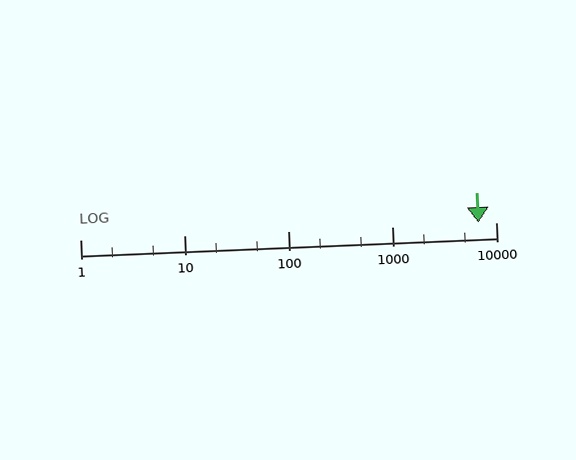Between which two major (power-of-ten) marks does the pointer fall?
The pointer is between 1000 and 10000.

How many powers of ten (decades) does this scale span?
The scale spans 4 decades, from 1 to 10000.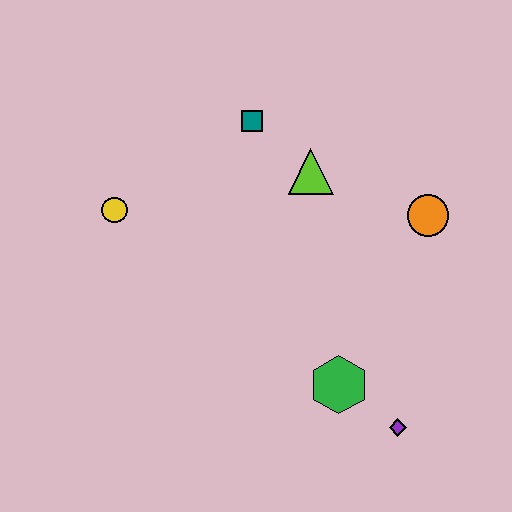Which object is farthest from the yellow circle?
The purple diamond is farthest from the yellow circle.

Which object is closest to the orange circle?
The lime triangle is closest to the orange circle.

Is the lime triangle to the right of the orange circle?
No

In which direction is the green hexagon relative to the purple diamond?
The green hexagon is to the left of the purple diamond.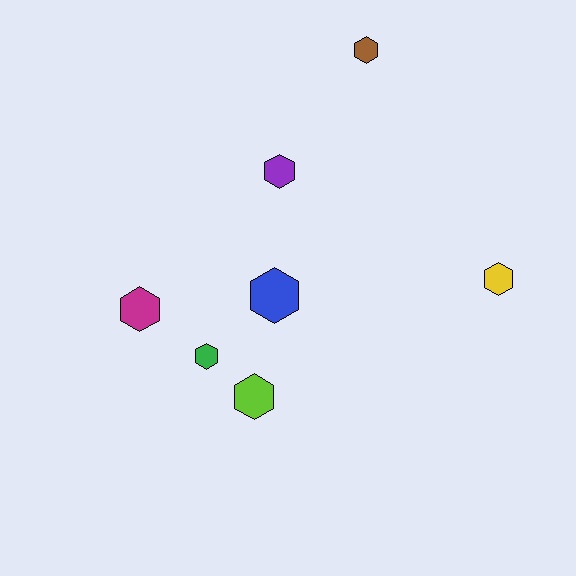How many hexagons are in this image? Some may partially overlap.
There are 7 hexagons.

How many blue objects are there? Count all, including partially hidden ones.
There is 1 blue object.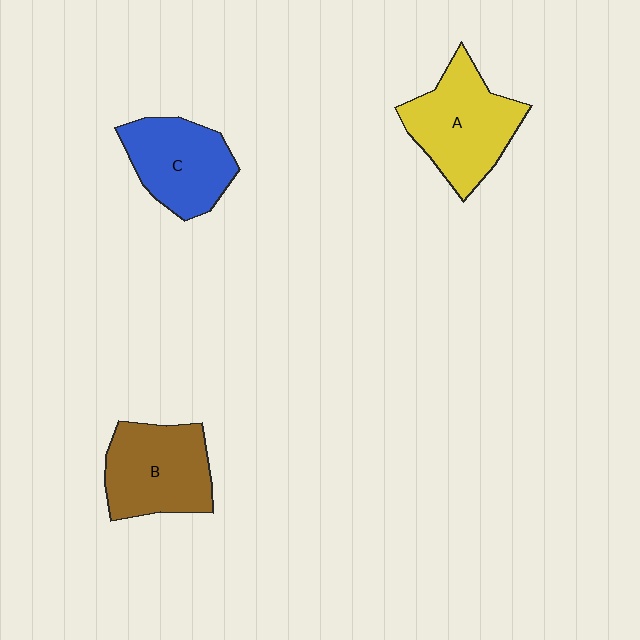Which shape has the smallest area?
Shape C (blue).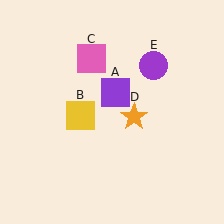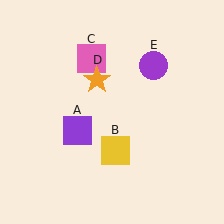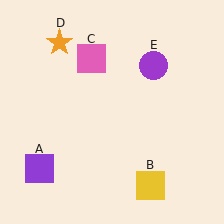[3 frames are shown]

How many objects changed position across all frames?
3 objects changed position: purple square (object A), yellow square (object B), orange star (object D).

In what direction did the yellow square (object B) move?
The yellow square (object B) moved down and to the right.